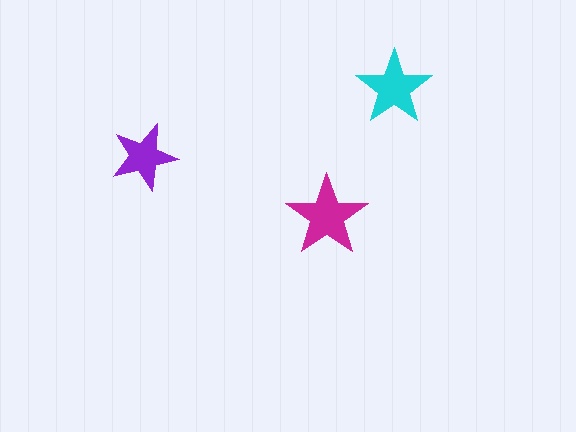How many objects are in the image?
There are 3 objects in the image.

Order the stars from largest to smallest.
the magenta one, the cyan one, the purple one.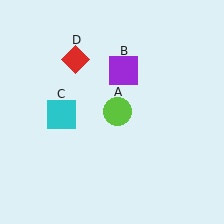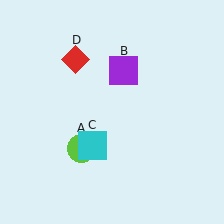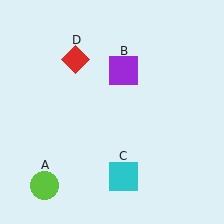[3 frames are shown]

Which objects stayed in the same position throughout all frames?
Purple square (object B) and red diamond (object D) remained stationary.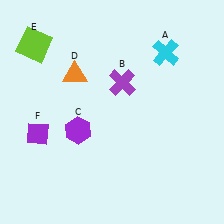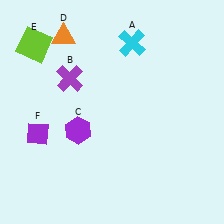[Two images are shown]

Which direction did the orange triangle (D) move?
The orange triangle (D) moved up.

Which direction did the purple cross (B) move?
The purple cross (B) moved left.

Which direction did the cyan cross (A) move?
The cyan cross (A) moved left.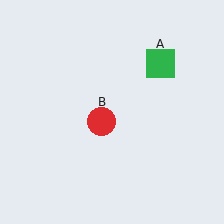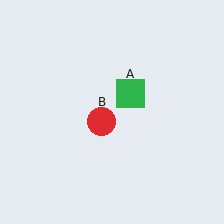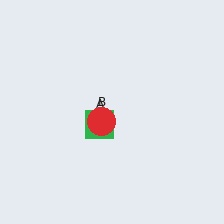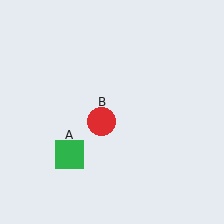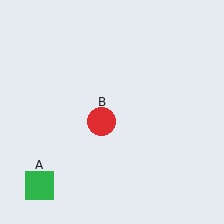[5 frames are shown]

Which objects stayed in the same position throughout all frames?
Red circle (object B) remained stationary.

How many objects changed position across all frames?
1 object changed position: green square (object A).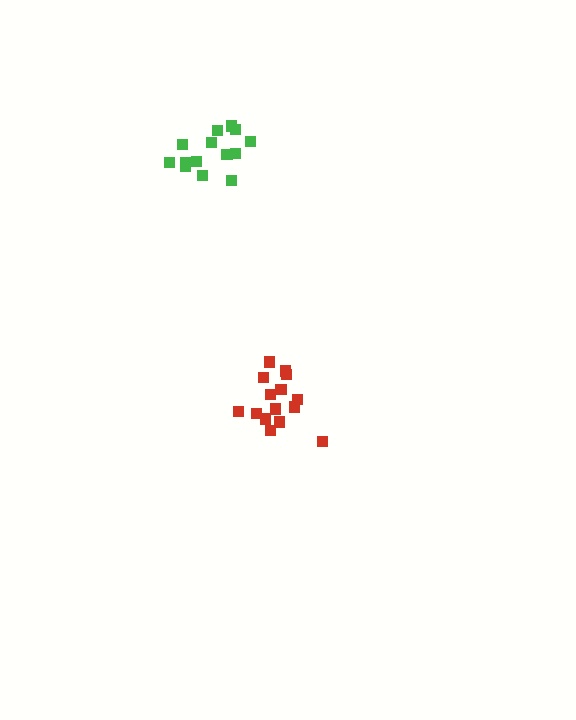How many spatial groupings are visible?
There are 2 spatial groupings.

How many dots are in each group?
Group 1: 14 dots, Group 2: 15 dots (29 total).